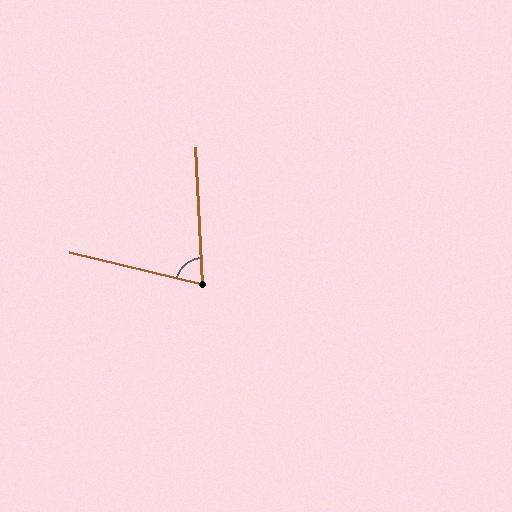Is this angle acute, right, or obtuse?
It is acute.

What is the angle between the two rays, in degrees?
Approximately 73 degrees.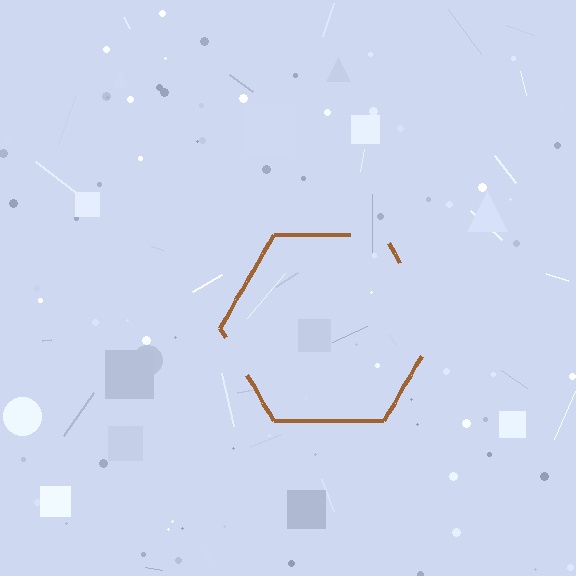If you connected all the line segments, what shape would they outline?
They would outline a hexagon.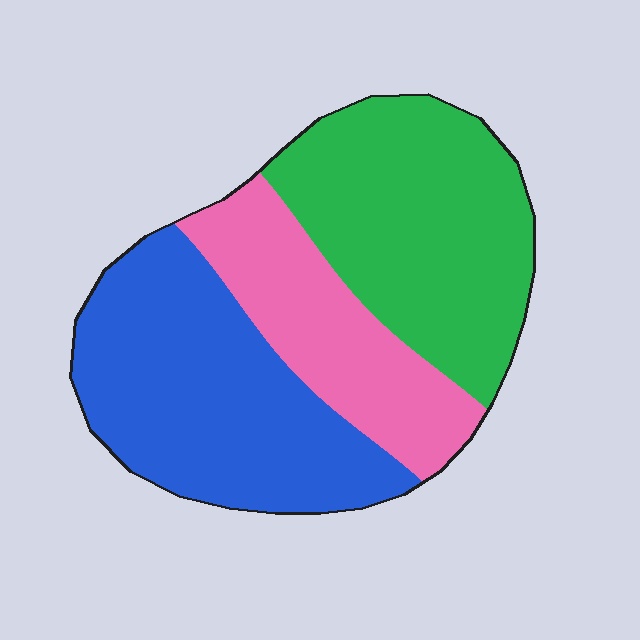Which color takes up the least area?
Pink, at roughly 25%.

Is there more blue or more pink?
Blue.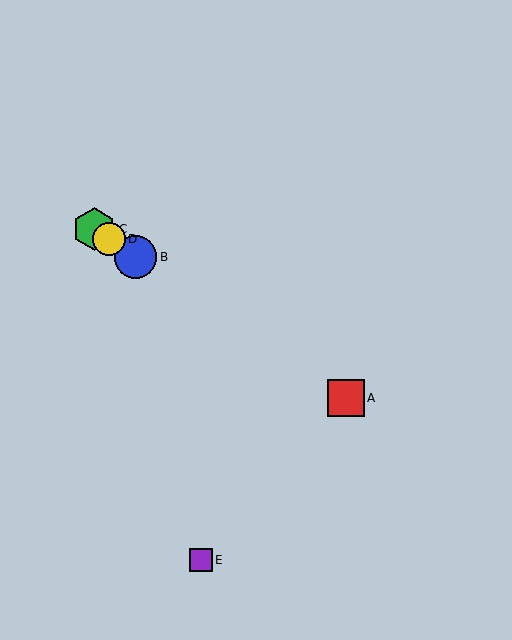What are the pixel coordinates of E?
Object E is at (201, 560).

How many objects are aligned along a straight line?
4 objects (A, B, C, D) are aligned along a straight line.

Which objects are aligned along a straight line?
Objects A, B, C, D are aligned along a straight line.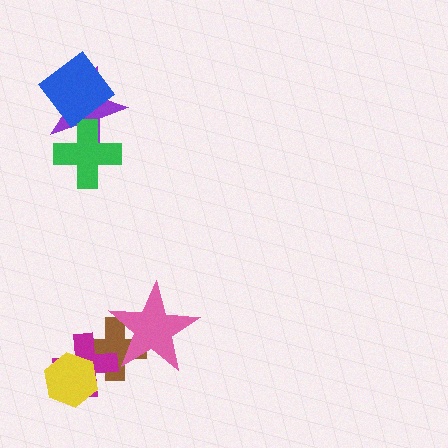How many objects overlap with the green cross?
1 object overlaps with the green cross.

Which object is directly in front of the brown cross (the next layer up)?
The magenta cross is directly in front of the brown cross.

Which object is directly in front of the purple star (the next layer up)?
The green cross is directly in front of the purple star.